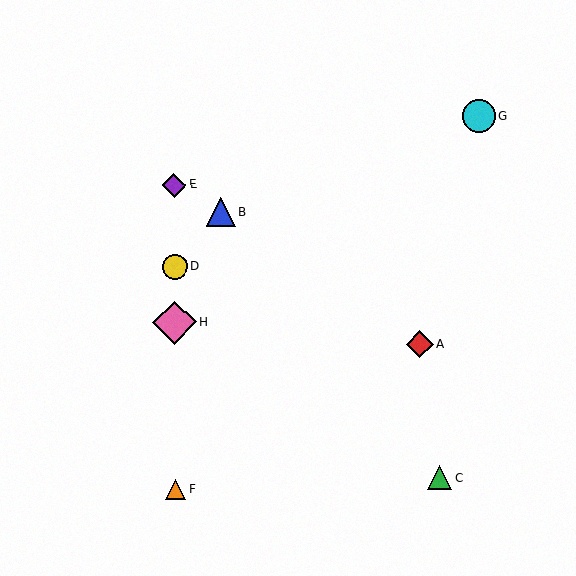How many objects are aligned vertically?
4 objects (D, E, F, H) are aligned vertically.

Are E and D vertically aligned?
Yes, both are at x≈174.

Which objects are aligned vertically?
Objects D, E, F, H are aligned vertically.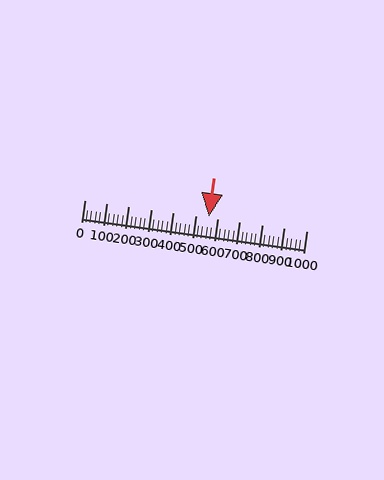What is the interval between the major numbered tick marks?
The major tick marks are spaced 100 units apart.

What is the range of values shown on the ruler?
The ruler shows values from 0 to 1000.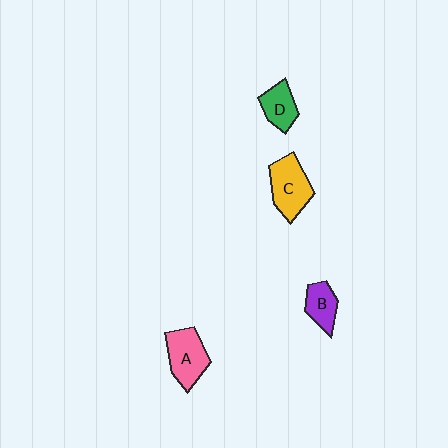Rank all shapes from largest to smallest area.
From largest to smallest: C (yellow), A (pink), D (green), B (purple).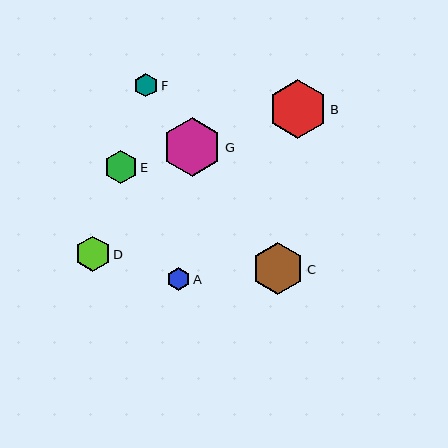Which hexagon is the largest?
Hexagon G is the largest with a size of approximately 60 pixels.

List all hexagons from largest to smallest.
From largest to smallest: G, B, C, D, E, F, A.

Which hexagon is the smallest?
Hexagon A is the smallest with a size of approximately 23 pixels.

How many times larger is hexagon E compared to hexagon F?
Hexagon E is approximately 1.4 times the size of hexagon F.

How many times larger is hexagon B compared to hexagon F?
Hexagon B is approximately 2.5 times the size of hexagon F.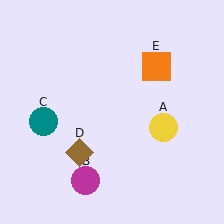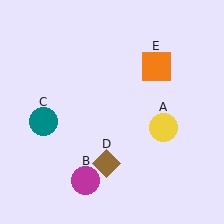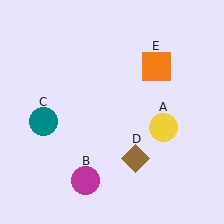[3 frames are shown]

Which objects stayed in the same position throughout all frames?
Yellow circle (object A) and magenta circle (object B) and teal circle (object C) and orange square (object E) remained stationary.